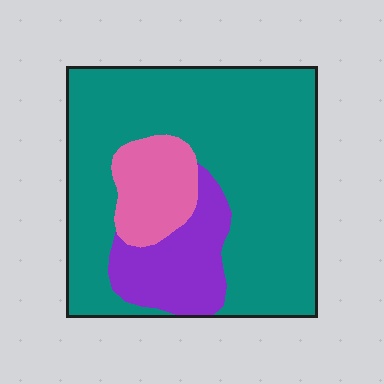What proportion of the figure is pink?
Pink takes up less than a sixth of the figure.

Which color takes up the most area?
Teal, at roughly 70%.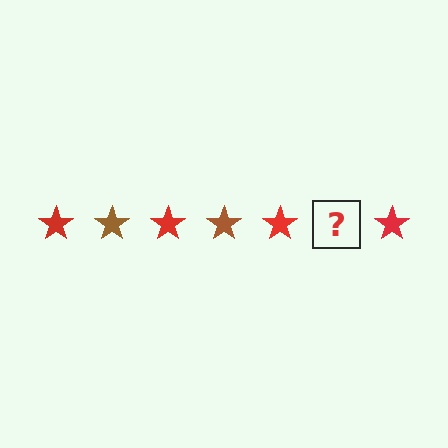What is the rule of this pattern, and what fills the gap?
The rule is that the pattern cycles through red, brown stars. The gap should be filled with a brown star.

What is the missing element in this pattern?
The missing element is a brown star.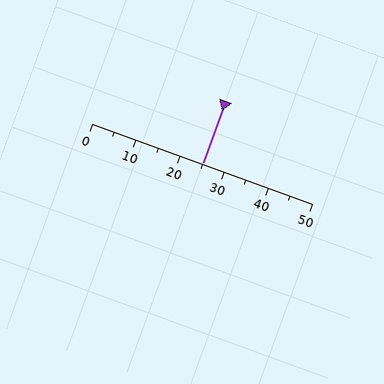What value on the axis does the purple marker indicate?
The marker indicates approximately 25.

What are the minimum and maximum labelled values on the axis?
The axis runs from 0 to 50.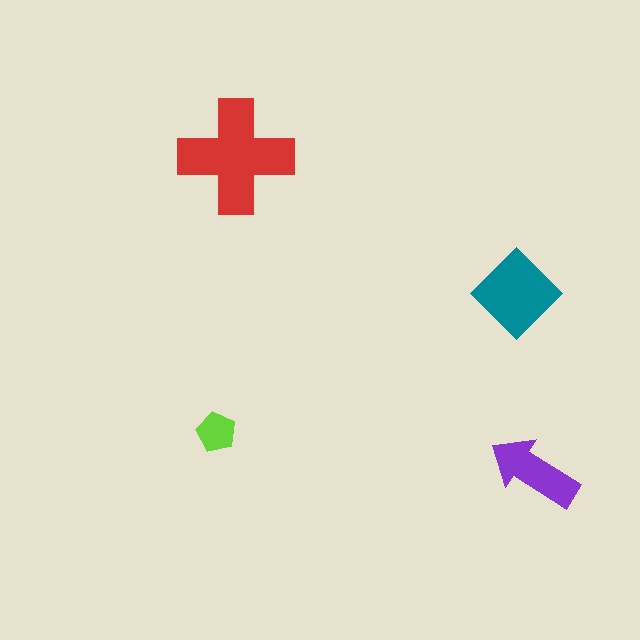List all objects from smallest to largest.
The lime pentagon, the purple arrow, the teal diamond, the red cross.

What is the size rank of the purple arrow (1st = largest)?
3rd.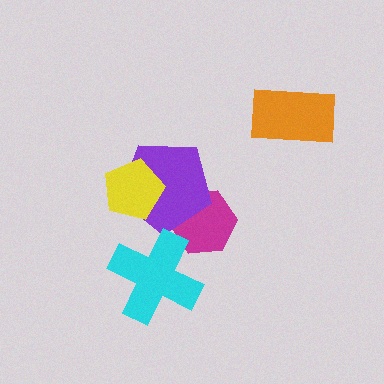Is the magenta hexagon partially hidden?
Yes, it is partially covered by another shape.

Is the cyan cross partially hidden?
No, no other shape covers it.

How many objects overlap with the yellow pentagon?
1 object overlaps with the yellow pentagon.